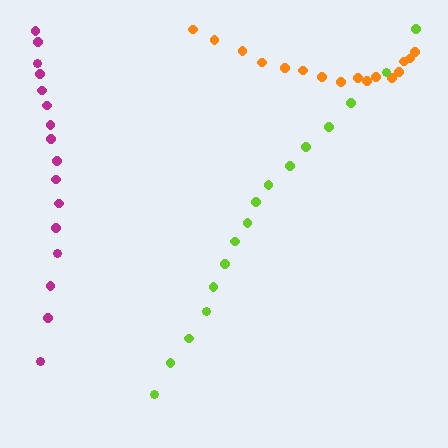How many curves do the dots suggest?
There are 3 distinct paths.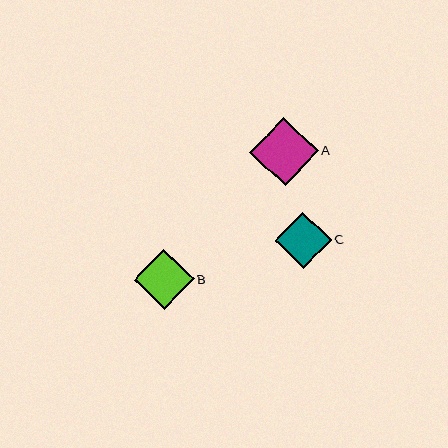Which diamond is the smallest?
Diamond C is the smallest with a size of approximately 56 pixels.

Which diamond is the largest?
Diamond A is the largest with a size of approximately 69 pixels.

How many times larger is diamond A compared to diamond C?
Diamond A is approximately 1.2 times the size of diamond C.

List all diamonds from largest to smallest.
From largest to smallest: A, B, C.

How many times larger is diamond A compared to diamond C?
Diamond A is approximately 1.2 times the size of diamond C.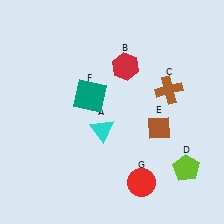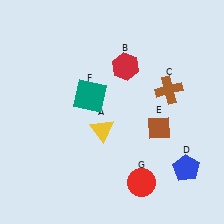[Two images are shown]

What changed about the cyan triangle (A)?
In Image 1, A is cyan. In Image 2, it changed to yellow.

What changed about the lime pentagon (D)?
In Image 1, D is lime. In Image 2, it changed to blue.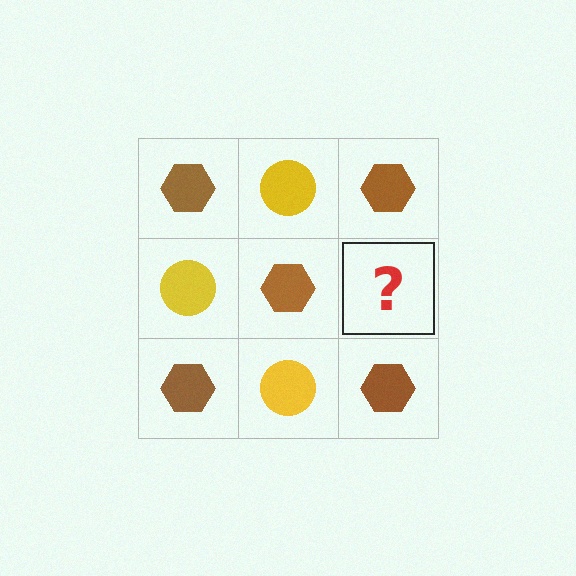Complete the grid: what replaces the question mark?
The question mark should be replaced with a yellow circle.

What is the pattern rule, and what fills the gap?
The rule is that it alternates brown hexagon and yellow circle in a checkerboard pattern. The gap should be filled with a yellow circle.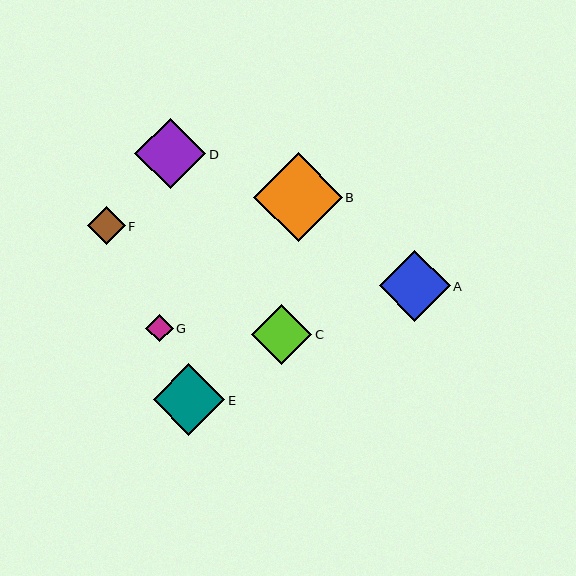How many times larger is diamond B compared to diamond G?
Diamond B is approximately 3.2 times the size of diamond G.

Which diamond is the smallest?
Diamond G is the smallest with a size of approximately 28 pixels.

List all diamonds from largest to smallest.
From largest to smallest: B, E, A, D, C, F, G.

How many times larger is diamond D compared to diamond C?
Diamond D is approximately 1.2 times the size of diamond C.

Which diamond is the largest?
Diamond B is the largest with a size of approximately 89 pixels.